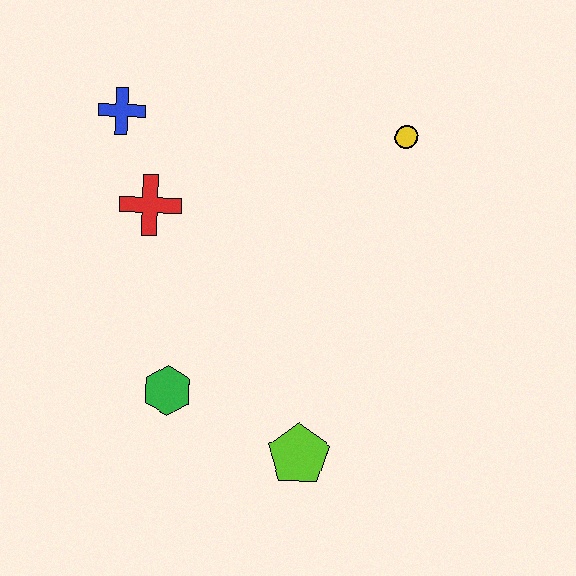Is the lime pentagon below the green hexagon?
Yes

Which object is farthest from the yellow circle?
The green hexagon is farthest from the yellow circle.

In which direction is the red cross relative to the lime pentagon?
The red cross is above the lime pentagon.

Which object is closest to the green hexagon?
The lime pentagon is closest to the green hexagon.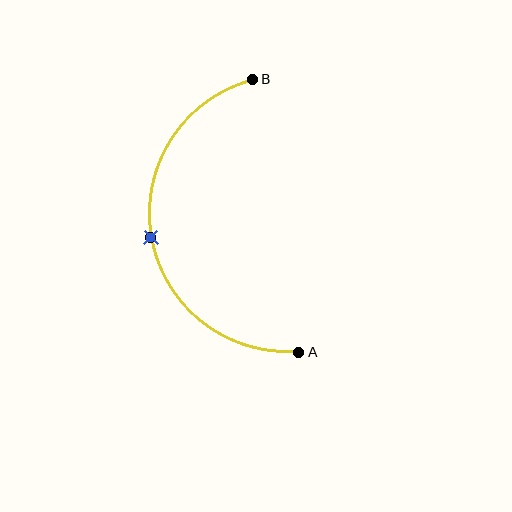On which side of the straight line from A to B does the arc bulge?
The arc bulges to the left of the straight line connecting A and B.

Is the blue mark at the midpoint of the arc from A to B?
Yes. The blue mark lies on the arc at equal arc-length from both A and B — it is the arc midpoint.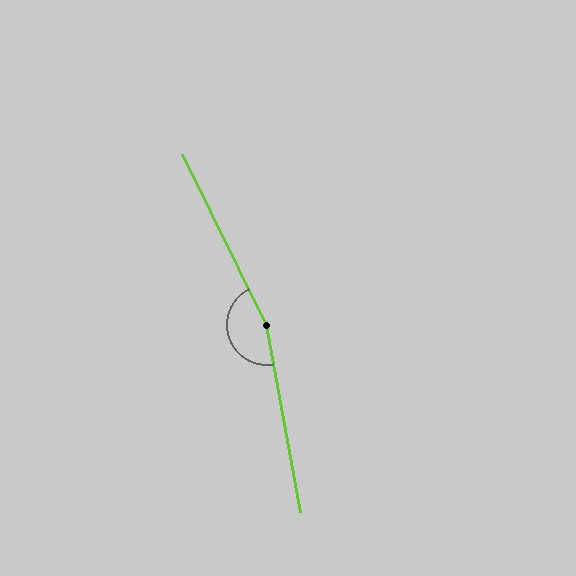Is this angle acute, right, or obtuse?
It is obtuse.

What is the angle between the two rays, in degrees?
Approximately 164 degrees.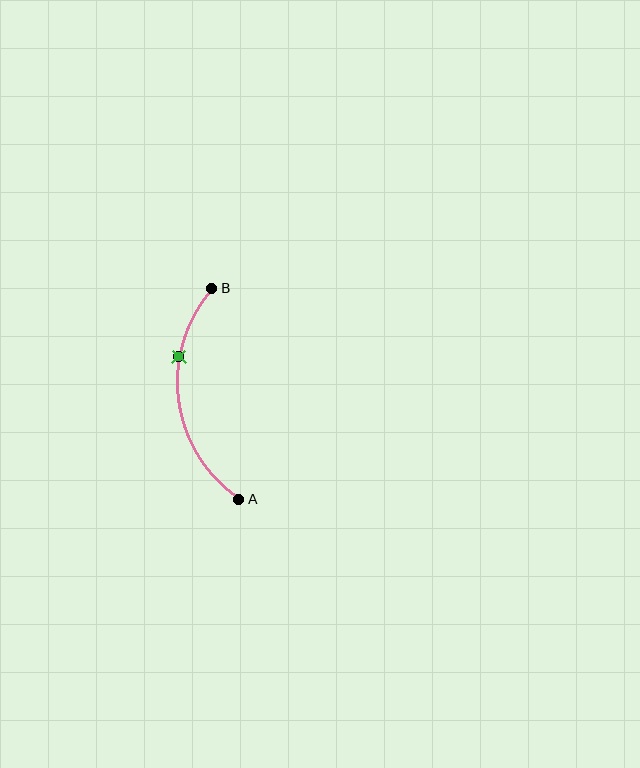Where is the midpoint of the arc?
The arc midpoint is the point on the curve farthest from the straight line joining A and B. It sits to the left of that line.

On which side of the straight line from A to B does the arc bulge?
The arc bulges to the left of the straight line connecting A and B.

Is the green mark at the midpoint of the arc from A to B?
No. The green mark lies on the arc but is closer to endpoint B. The arc midpoint would be at the point on the curve equidistant along the arc from both A and B.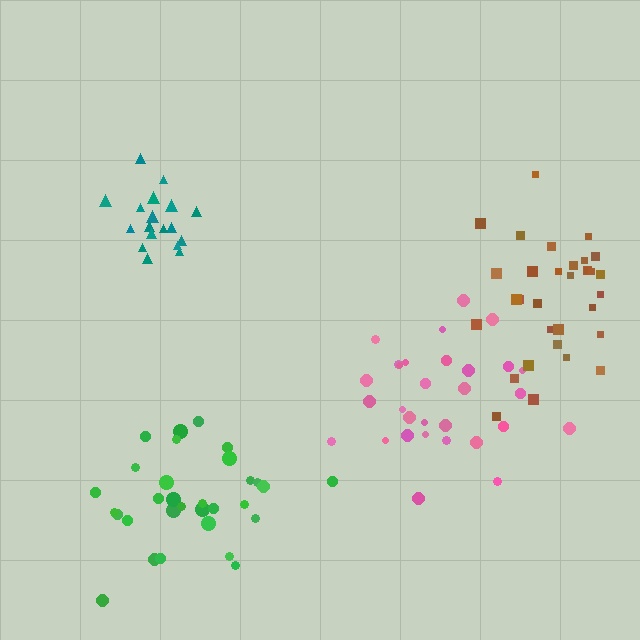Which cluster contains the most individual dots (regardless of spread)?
Brown (32).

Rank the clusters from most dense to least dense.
green, teal, brown, pink.